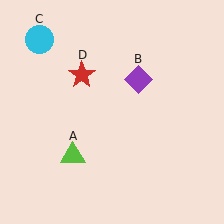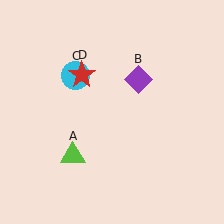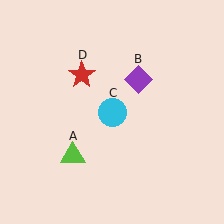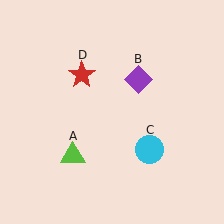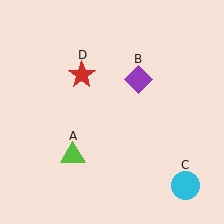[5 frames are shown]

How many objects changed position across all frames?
1 object changed position: cyan circle (object C).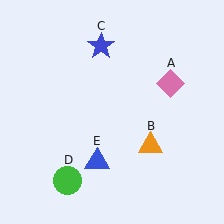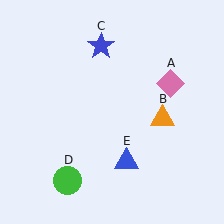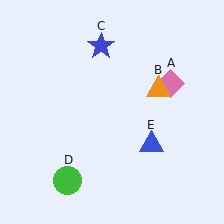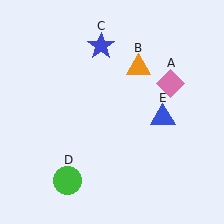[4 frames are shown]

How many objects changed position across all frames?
2 objects changed position: orange triangle (object B), blue triangle (object E).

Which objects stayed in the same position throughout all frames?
Pink diamond (object A) and blue star (object C) and green circle (object D) remained stationary.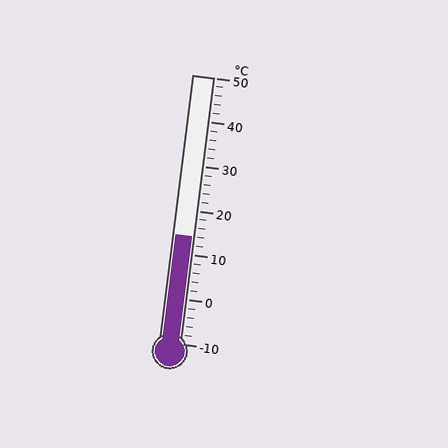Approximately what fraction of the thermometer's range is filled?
The thermometer is filled to approximately 40% of its range.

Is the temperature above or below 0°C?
The temperature is above 0°C.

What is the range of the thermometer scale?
The thermometer scale ranges from -10°C to 50°C.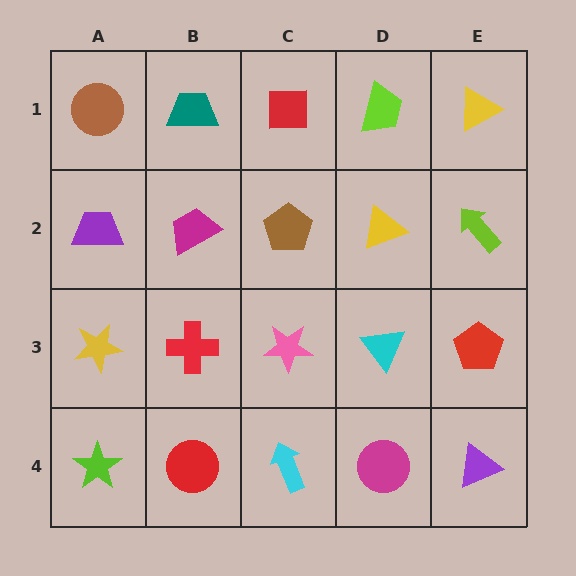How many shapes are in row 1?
5 shapes.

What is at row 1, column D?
A lime trapezoid.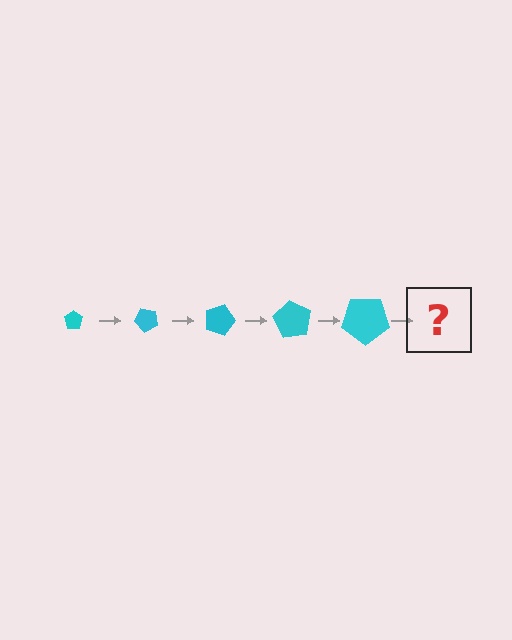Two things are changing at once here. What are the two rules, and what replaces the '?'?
The two rules are that the pentagon grows larger each step and it rotates 45 degrees each step. The '?' should be a pentagon, larger than the previous one and rotated 225 degrees from the start.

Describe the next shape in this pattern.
It should be a pentagon, larger than the previous one and rotated 225 degrees from the start.